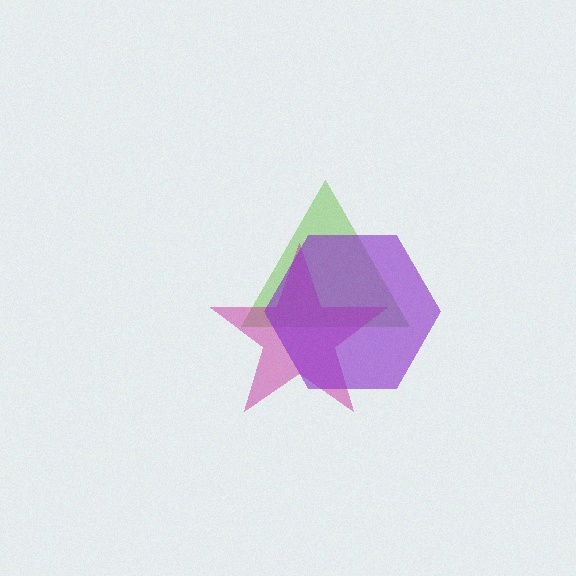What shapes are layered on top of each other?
The layered shapes are: a lime triangle, a magenta star, a purple hexagon.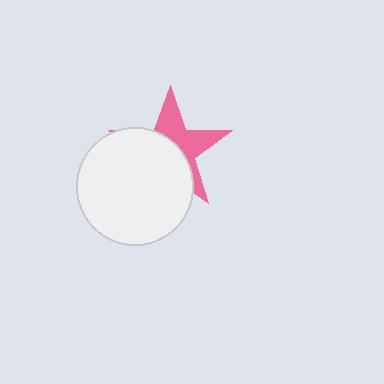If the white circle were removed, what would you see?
You would see the complete pink star.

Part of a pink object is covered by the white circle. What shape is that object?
It is a star.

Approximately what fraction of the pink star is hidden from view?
Roughly 56% of the pink star is hidden behind the white circle.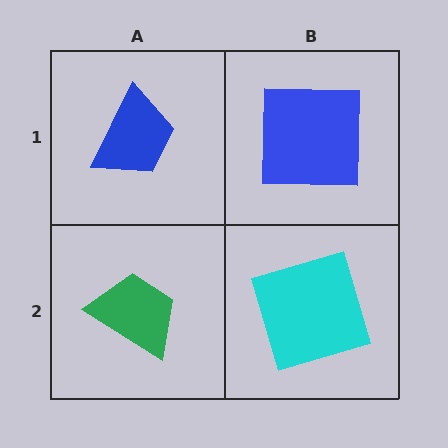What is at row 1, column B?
A blue square.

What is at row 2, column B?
A cyan square.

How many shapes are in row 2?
2 shapes.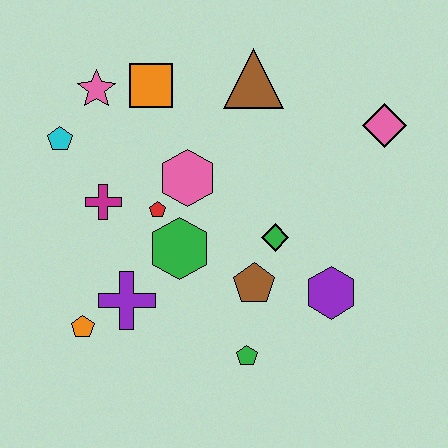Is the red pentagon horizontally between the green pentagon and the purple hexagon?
No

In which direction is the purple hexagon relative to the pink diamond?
The purple hexagon is below the pink diamond.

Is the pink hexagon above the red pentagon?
Yes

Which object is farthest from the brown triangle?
The orange pentagon is farthest from the brown triangle.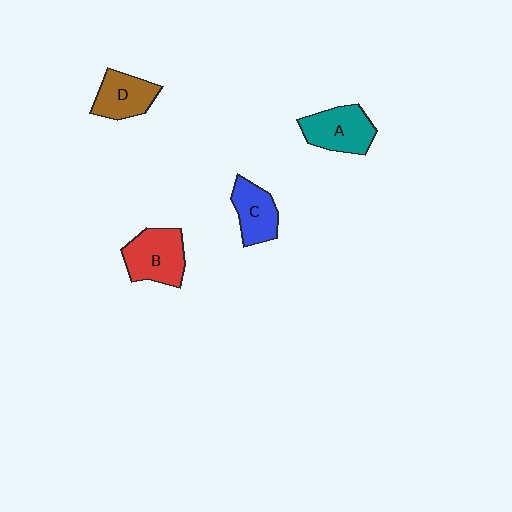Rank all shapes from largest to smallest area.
From largest to smallest: B (red), A (teal), D (brown), C (blue).